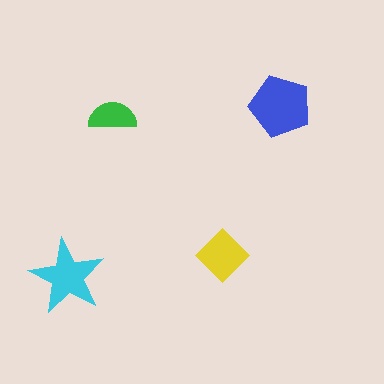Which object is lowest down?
The cyan star is bottommost.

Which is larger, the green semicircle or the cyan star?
The cyan star.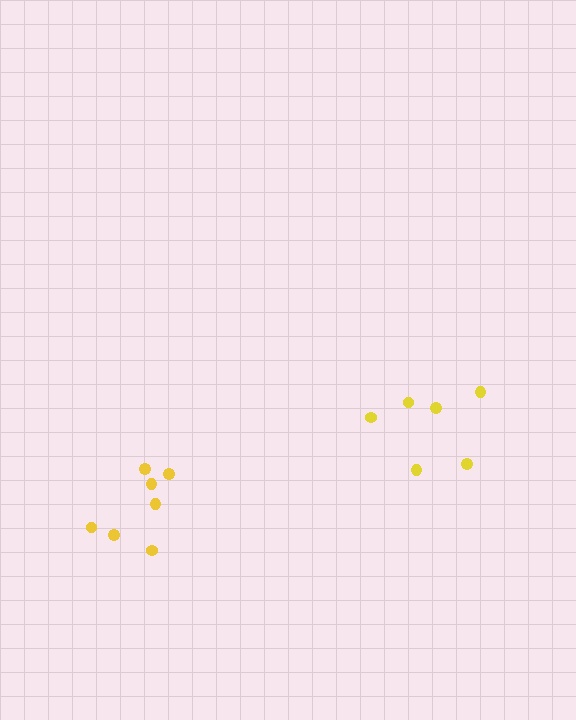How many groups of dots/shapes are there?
There are 2 groups.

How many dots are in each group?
Group 1: 7 dots, Group 2: 6 dots (13 total).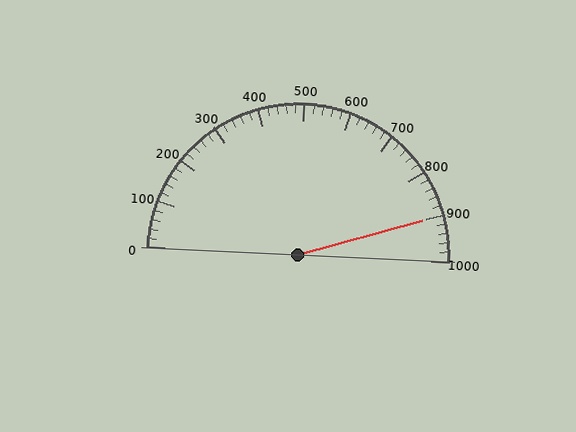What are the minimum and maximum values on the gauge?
The gauge ranges from 0 to 1000.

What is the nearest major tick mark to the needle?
The nearest major tick mark is 900.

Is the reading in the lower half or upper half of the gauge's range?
The reading is in the upper half of the range (0 to 1000).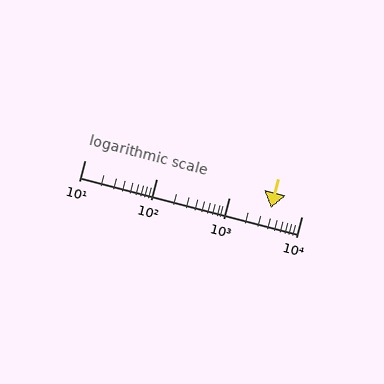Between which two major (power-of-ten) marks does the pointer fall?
The pointer is between 1000 and 10000.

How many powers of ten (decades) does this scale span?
The scale spans 3 decades, from 10 to 10000.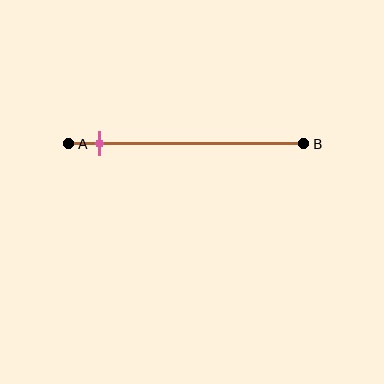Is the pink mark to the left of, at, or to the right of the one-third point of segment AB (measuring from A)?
The pink mark is to the left of the one-third point of segment AB.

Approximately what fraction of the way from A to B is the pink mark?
The pink mark is approximately 15% of the way from A to B.